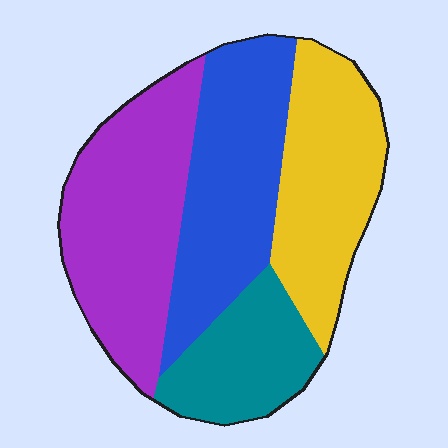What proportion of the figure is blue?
Blue covers 28% of the figure.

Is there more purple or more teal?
Purple.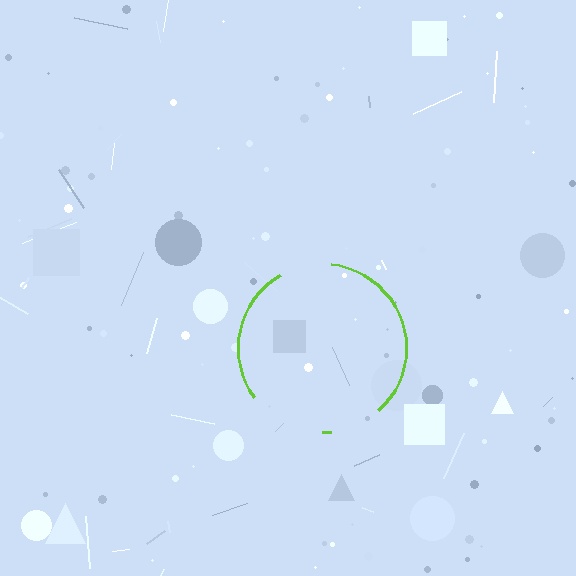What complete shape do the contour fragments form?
The contour fragments form a circle.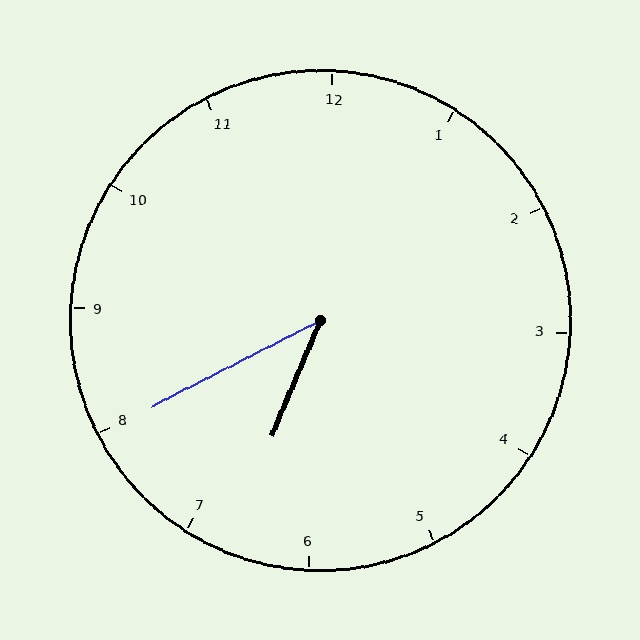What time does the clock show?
6:40.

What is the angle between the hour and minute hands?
Approximately 40 degrees.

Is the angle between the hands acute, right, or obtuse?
It is acute.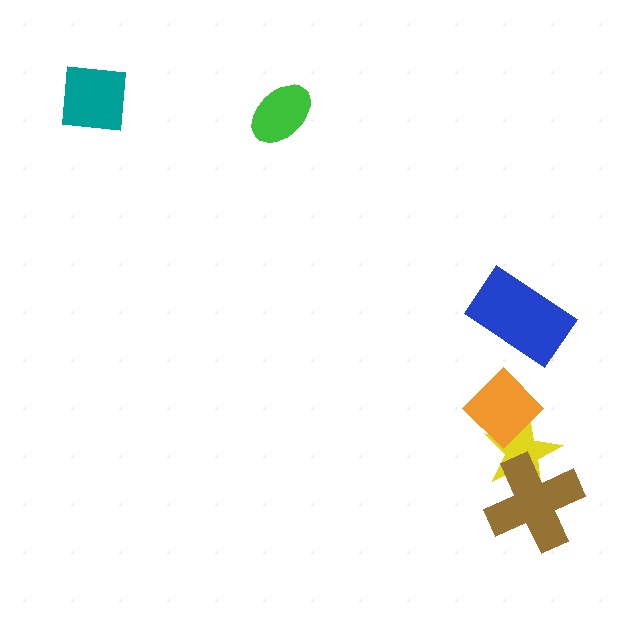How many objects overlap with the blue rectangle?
0 objects overlap with the blue rectangle.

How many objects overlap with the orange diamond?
1 object overlaps with the orange diamond.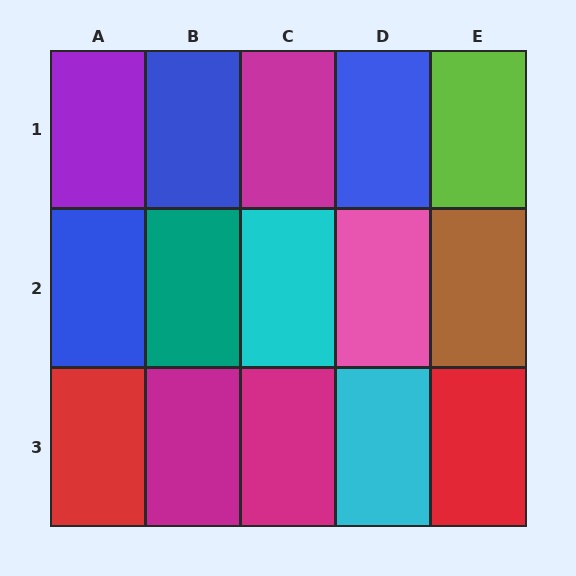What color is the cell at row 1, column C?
Magenta.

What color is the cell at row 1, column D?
Blue.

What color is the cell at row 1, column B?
Blue.